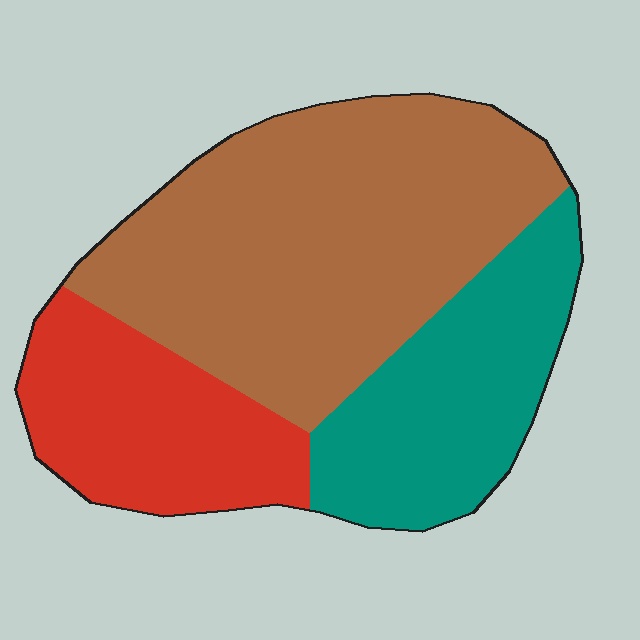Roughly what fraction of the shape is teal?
Teal covers 26% of the shape.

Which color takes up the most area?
Brown, at roughly 50%.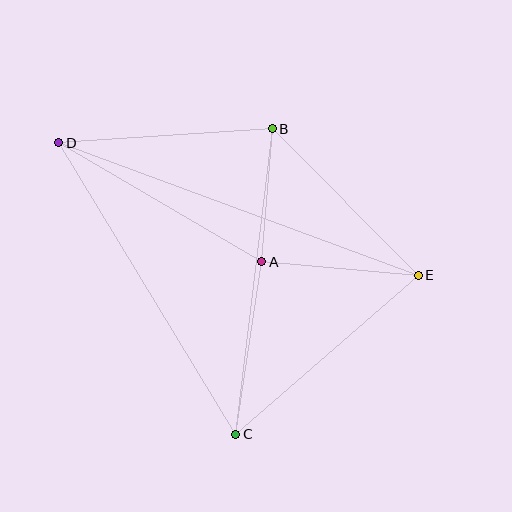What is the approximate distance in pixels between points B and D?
The distance between B and D is approximately 214 pixels.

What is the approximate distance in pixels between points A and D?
The distance between A and D is approximately 235 pixels.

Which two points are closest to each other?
Points A and B are closest to each other.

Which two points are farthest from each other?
Points D and E are farthest from each other.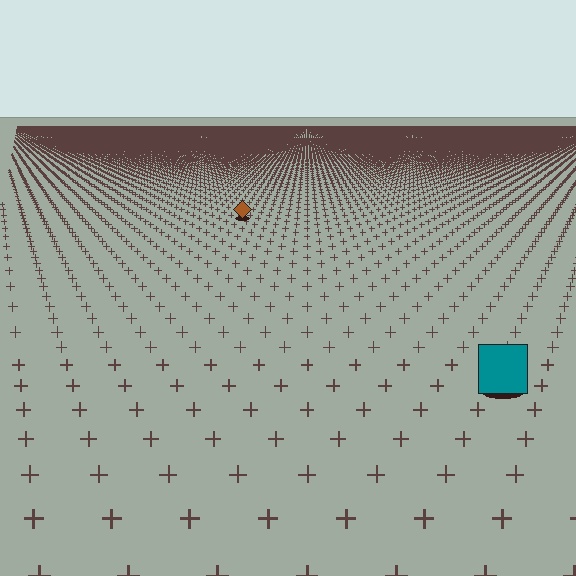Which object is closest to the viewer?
The teal square is closest. The texture marks near it are larger and more spread out.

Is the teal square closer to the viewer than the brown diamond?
Yes. The teal square is closer — you can tell from the texture gradient: the ground texture is coarser near it.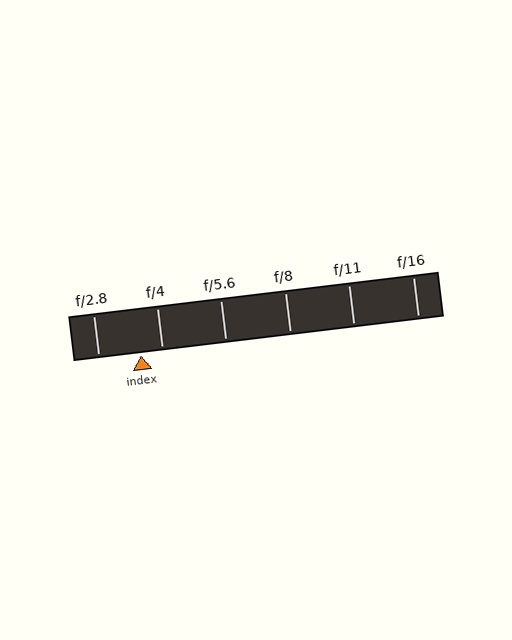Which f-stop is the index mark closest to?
The index mark is closest to f/4.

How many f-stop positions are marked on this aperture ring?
There are 6 f-stop positions marked.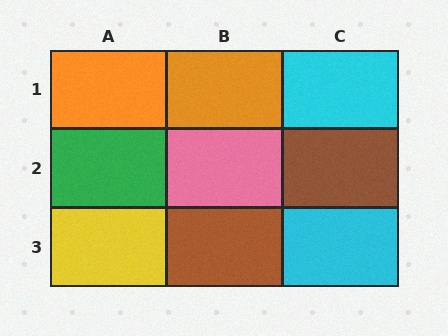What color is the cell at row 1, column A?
Orange.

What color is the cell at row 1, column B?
Orange.